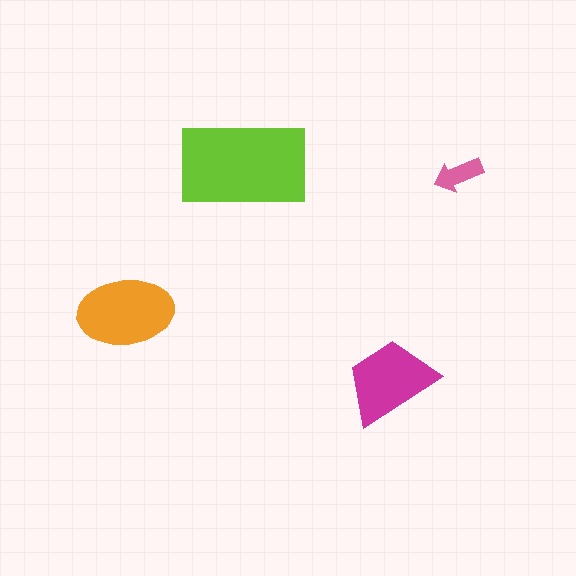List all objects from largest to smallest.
The lime rectangle, the orange ellipse, the magenta trapezoid, the pink arrow.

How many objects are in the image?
There are 4 objects in the image.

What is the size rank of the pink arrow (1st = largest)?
4th.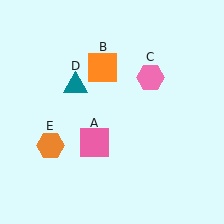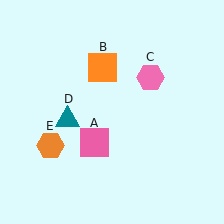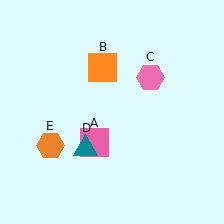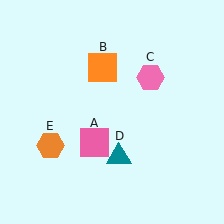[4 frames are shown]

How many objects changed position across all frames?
1 object changed position: teal triangle (object D).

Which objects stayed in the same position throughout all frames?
Pink square (object A) and orange square (object B) and pink hexagon (object C) and orange hexagon (object E) remained stationary.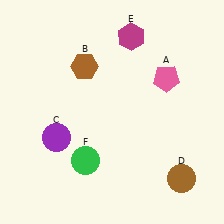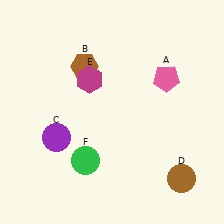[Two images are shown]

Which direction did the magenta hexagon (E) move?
The magenta hexagon (E) moved down.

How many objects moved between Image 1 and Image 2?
1 object moved between the two images.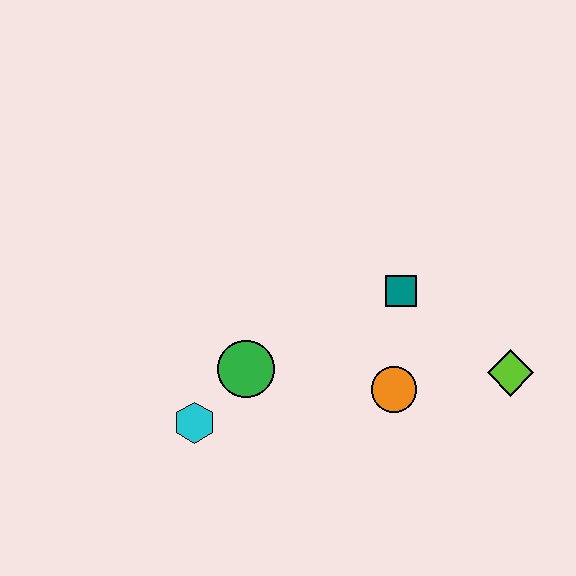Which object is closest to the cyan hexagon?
The green circle is closest to the cyan hexagon.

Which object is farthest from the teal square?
The cyan hexagon is farthest from the teal square.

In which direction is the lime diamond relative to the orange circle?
The lime diamond is to the right of the orange circle.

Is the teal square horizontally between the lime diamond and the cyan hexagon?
Yes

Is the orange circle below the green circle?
Yes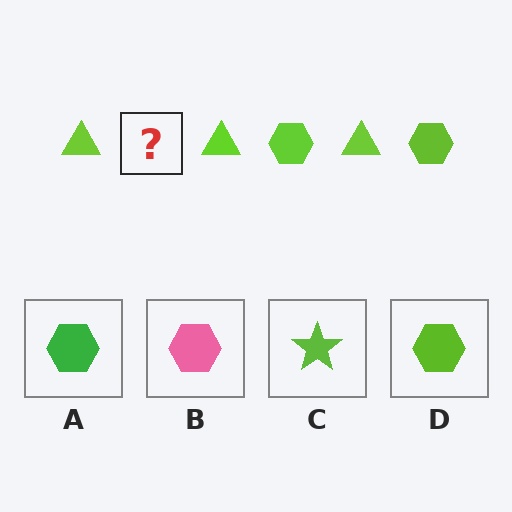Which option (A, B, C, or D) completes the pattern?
D.